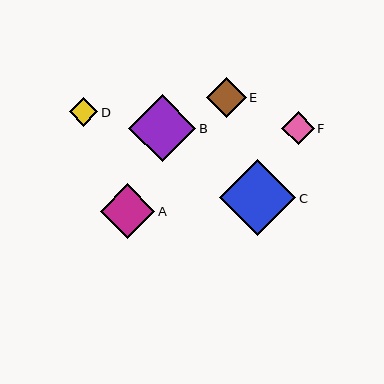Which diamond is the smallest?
Diamond D is the smallest with a size of approximately 28 pixels.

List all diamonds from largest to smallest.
From largest to smallest: C, B, A, E, F, D.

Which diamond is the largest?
Diamond C is the largest with a size of approximately 76 pixels.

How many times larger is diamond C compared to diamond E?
Diamond C is approximately 1.9 times the size of diamond E.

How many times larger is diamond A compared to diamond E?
Diamond A is approximately 1.4 times the size of diamond E.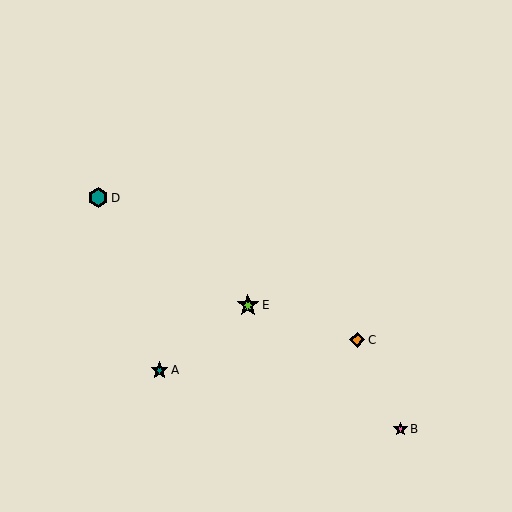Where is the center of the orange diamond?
The center of the orange diamond is at (357, 340).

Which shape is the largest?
The lime star (labeled E) is the largest.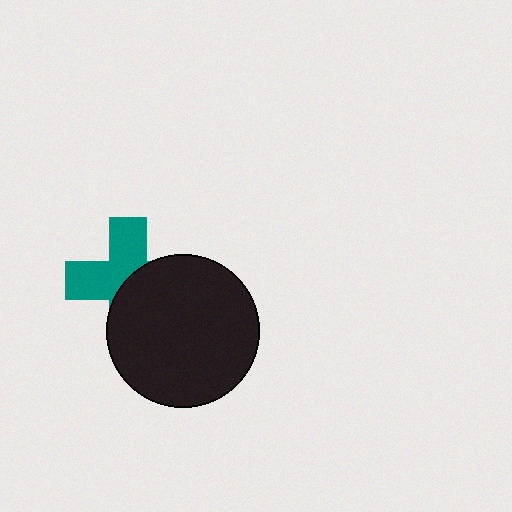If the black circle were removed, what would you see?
You would see the complete teal cross.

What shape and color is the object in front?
The object in front is a black circle.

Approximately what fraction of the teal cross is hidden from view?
Roughly 51% of the teal cross is hidden behind the black circle.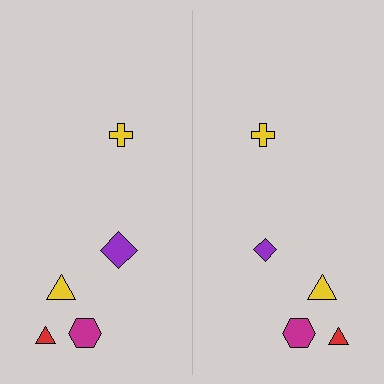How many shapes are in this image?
There are 10 shapes in this image.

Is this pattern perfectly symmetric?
No, the pattern is not perfectly symmetric. The purple diamond on the right side has a different size than its mirror counterpart.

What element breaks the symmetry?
The purple diamond on the right side has a different size than its mirror counterpart.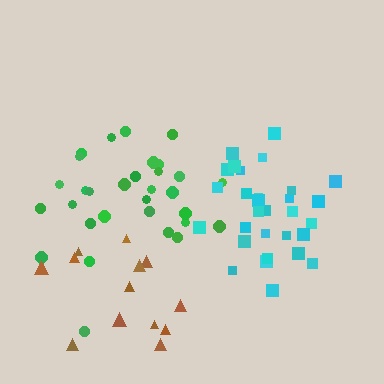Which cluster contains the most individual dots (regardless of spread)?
Green (31).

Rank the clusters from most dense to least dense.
cyan, green, brown.